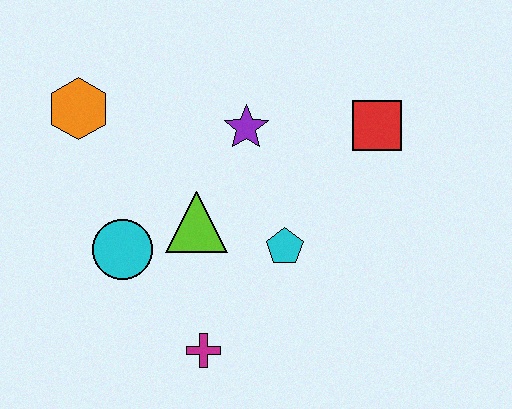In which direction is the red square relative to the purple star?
The red square is to the right of the purple star.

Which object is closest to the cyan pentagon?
The lime triangle is closest to the cyan pentagon.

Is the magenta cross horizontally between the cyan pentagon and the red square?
No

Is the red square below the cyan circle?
No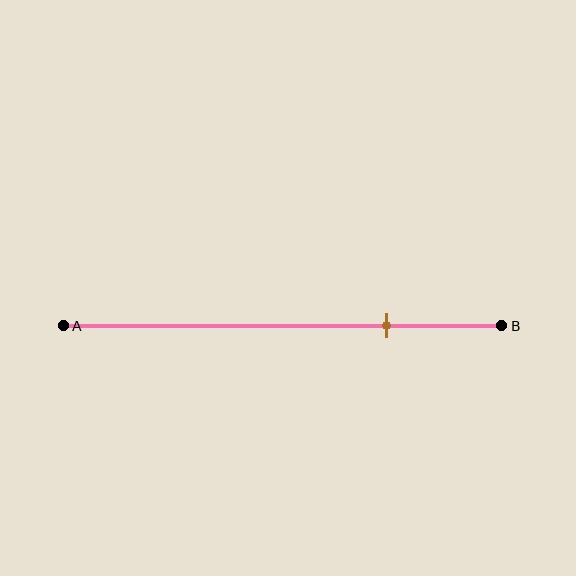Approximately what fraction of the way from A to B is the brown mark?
The brown mark is approximately 75% of the way from A to B.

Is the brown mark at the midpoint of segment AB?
No, the mark is at about 75% from A, not at the 50% midpoint.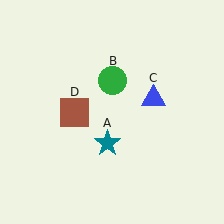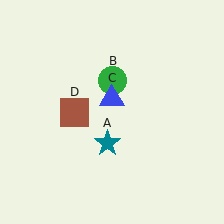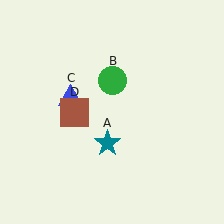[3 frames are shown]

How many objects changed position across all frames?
1 object changed position: blue triangle (object C).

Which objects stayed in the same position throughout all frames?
Teal star (object A) and green circle (object B) and brown square (object D) remained stationary.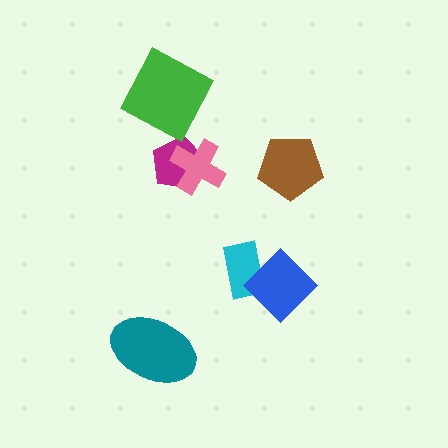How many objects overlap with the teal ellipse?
0 objects overlap with the teal ellipse.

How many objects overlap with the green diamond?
0 objects overlap with the green diamond.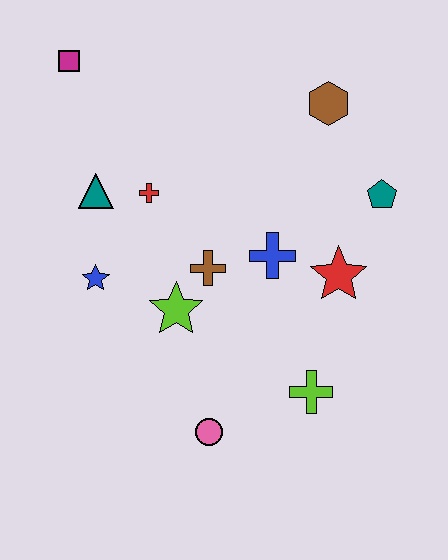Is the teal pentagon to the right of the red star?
Yes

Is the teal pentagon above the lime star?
Yes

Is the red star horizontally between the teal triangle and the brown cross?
No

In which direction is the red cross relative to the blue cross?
The red cross is to the left of the blue cross.